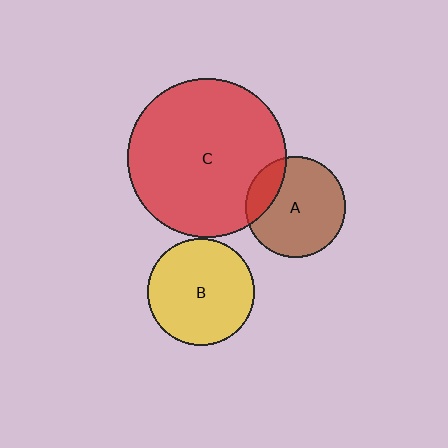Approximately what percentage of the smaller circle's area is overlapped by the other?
Approximately 20%.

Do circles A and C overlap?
Yes.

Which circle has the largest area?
Circle C (red).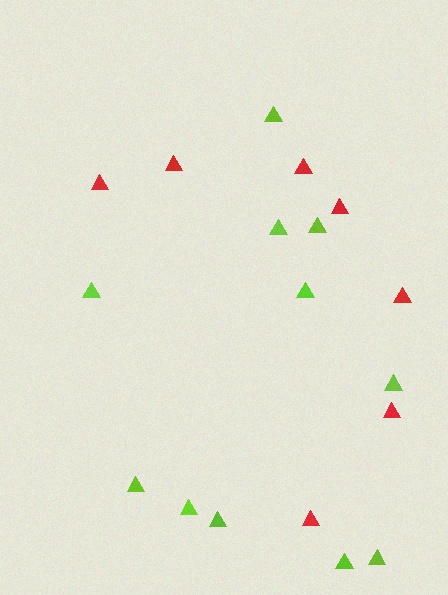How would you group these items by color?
There are 2 groups: one group of lime triangles (11) and one group of red triangles (7).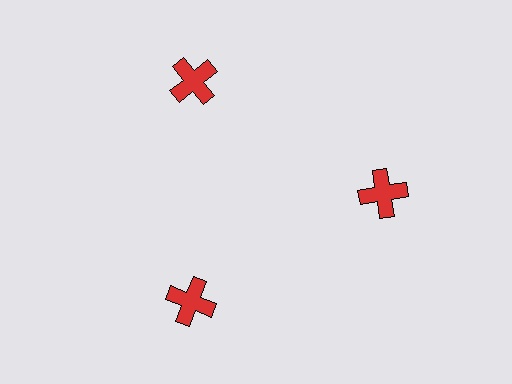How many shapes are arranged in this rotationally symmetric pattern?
There are 3 shapes, arranged in 3 groups of 1.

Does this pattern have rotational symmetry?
Yes, this pattern has 3-fold rotational symmetry. It looks the same after rotating 120 degrees around the center.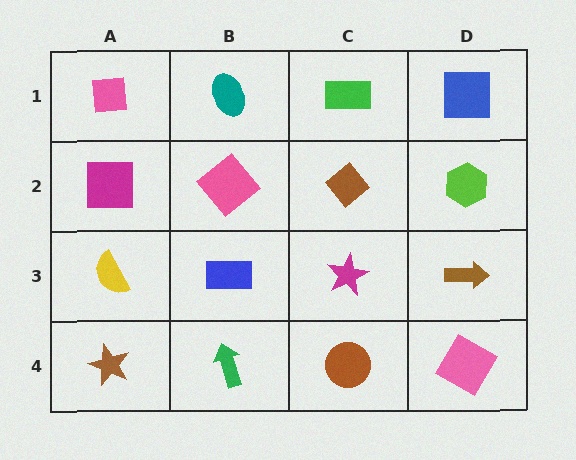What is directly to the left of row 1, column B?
A pink square.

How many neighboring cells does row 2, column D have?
3.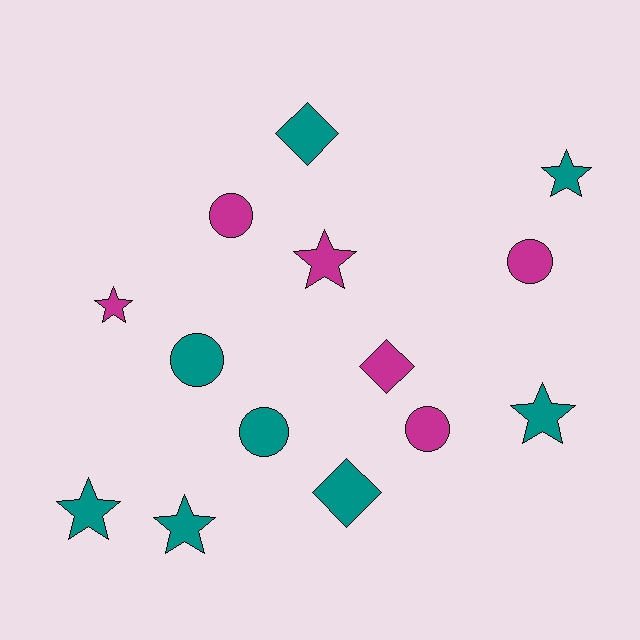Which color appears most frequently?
Teal, with 8 objects.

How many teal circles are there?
There are 2 teal circles.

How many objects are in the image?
There are 14 objects.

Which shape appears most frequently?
Star, with 6 objects.